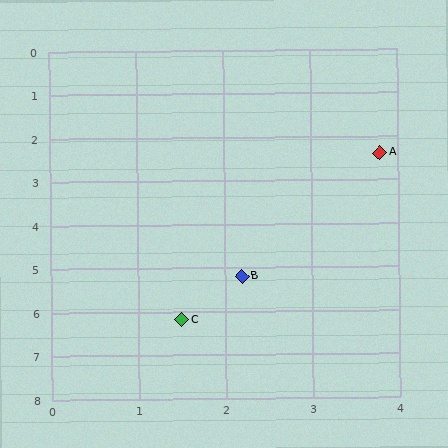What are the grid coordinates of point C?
Point C is at approximately (1.5, 6.2).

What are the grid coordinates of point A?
Point A is at approximately (3.8, 2.4).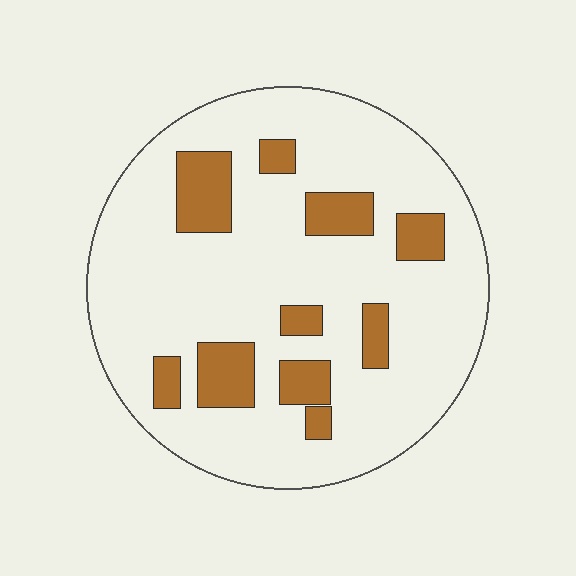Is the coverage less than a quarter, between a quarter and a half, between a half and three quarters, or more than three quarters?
Less than a quarter.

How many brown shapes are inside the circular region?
10.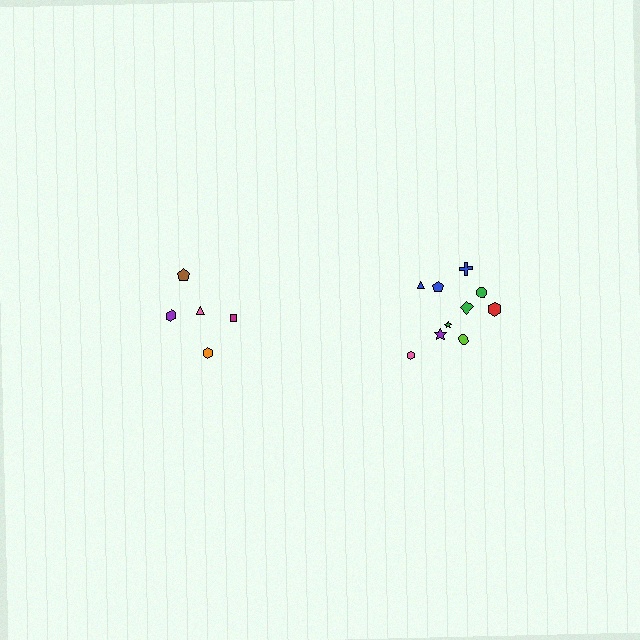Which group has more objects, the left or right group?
The right group.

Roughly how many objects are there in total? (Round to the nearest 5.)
Roughly 15 objects in total.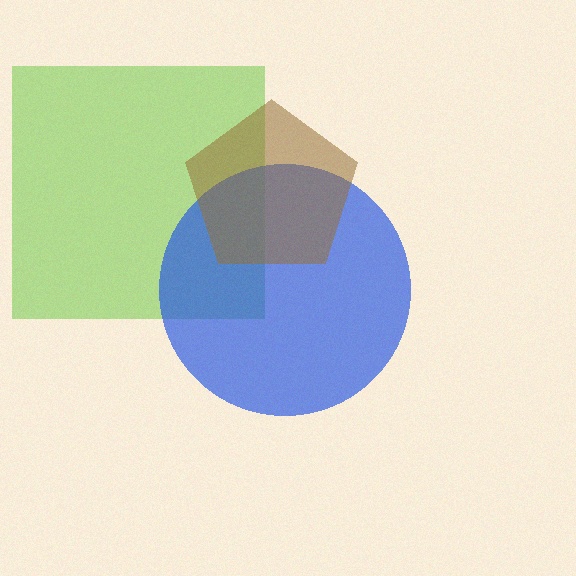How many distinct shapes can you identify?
There are 3 distinct shapes: a lime square, a blue circle, a brown pentagon.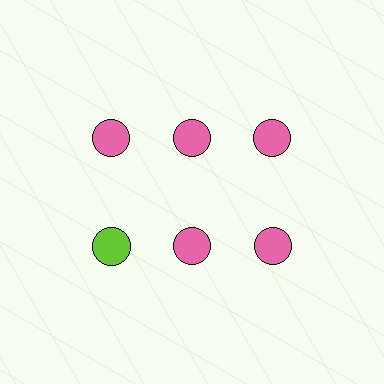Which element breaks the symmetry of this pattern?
The lime circle in the second row, leftmost column breaks the symmetry. All other shapes are pink circles.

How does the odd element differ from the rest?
It has a different color: lime instead of pink.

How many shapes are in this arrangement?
There are 6 shapes arranged in a grid pattern.